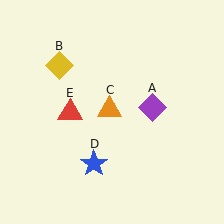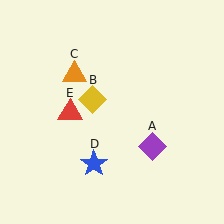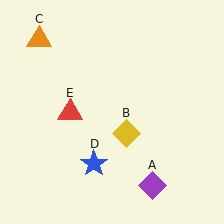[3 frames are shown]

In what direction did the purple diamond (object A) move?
The purple diamond (object A) moved down.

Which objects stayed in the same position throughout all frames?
Blue star (object D) and red triangle (object E) remained stationary.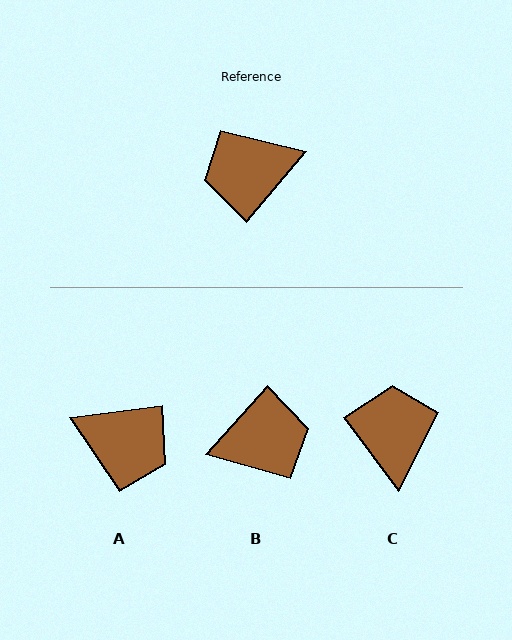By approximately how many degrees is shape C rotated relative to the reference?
Approximately 103 degrees clockwise.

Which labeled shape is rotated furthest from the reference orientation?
B, about 178 degrees away.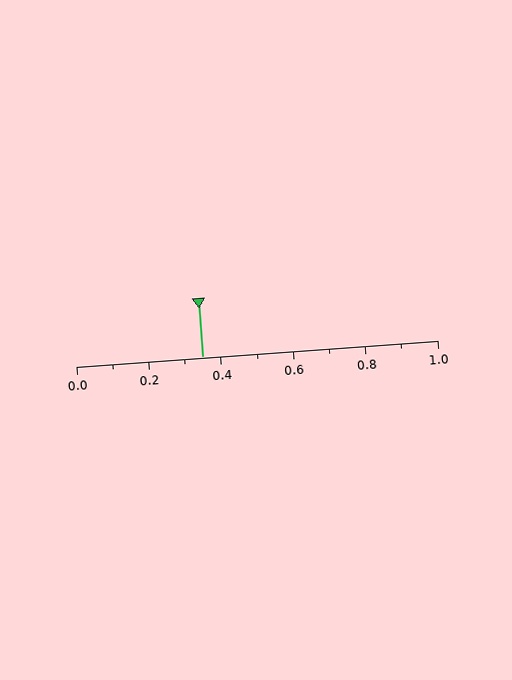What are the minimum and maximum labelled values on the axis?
The axis runs from 0.0 to 1.0.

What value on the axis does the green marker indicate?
The marker indicates approximately 0.35.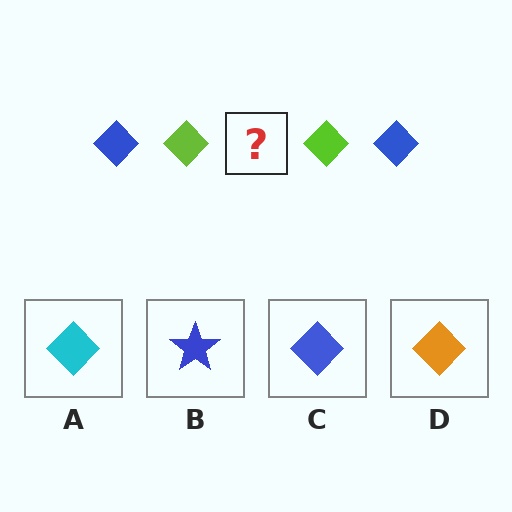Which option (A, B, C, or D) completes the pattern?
C.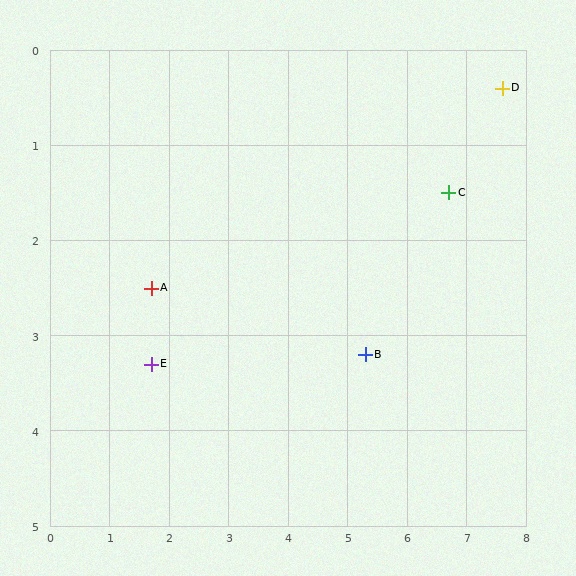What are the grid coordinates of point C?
Point C is at approximately (6.7, 1.5).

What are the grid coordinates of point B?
Point B is at approximately (5.3, 3.2).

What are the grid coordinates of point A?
Point A is at approximately (1.7, 2.5).